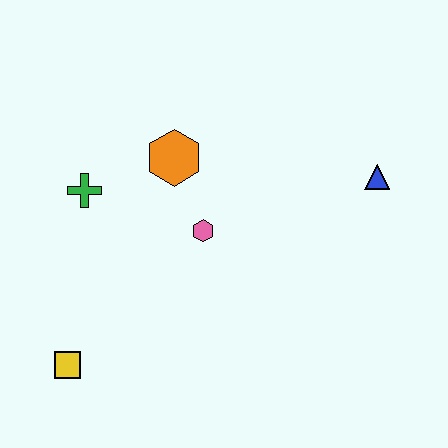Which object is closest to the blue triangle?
The pink hexagon is closest to the blue triangle.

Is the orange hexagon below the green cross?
No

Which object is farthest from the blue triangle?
The yellow square is farthest from the blue triangle.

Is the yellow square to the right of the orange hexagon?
No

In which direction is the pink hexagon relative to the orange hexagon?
The pink hexagon is below the orange hexagon.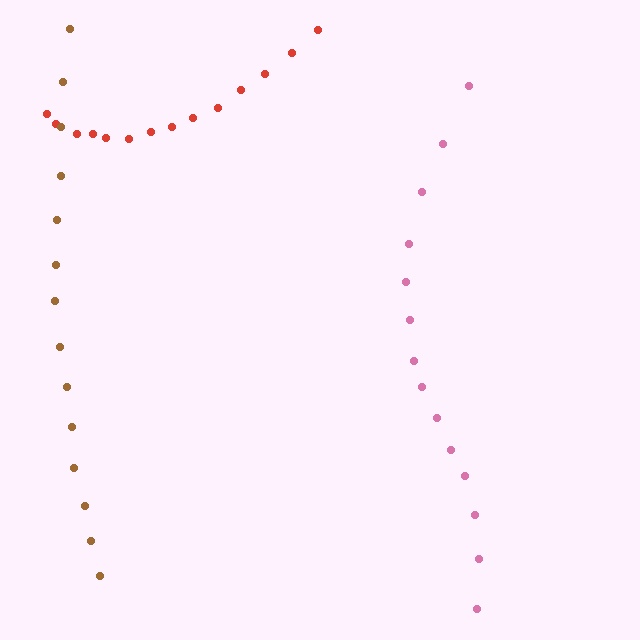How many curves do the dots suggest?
There are 3 distinct paths.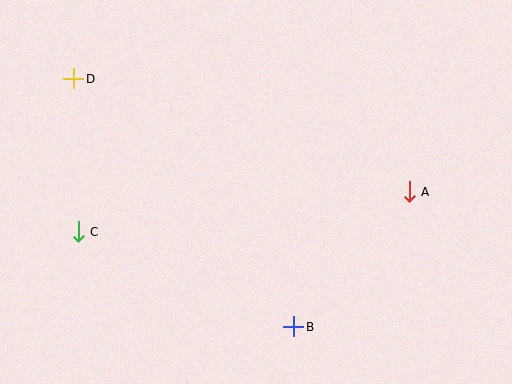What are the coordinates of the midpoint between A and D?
The midpoint between A and D is at (242, 135).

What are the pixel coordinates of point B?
Point B is at (294, 327).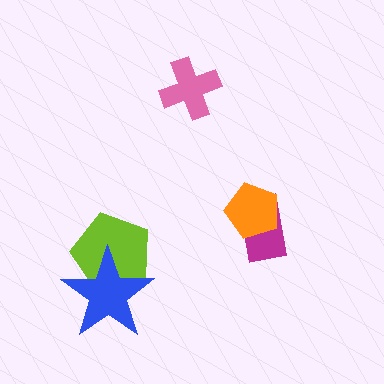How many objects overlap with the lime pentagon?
1 object overlaps with the lime pentagon.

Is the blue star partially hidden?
No, no other shape covers it.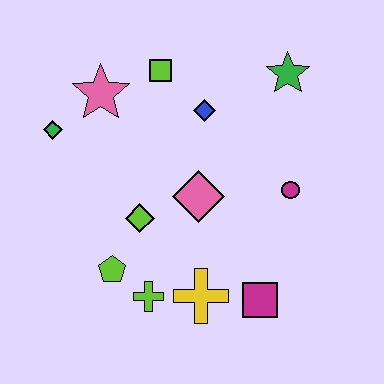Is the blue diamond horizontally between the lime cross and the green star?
Yes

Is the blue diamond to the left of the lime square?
No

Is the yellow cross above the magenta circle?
No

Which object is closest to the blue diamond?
The lime square is closest to the blue diamond.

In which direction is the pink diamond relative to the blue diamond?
The pink diamond is below the blue diamond.